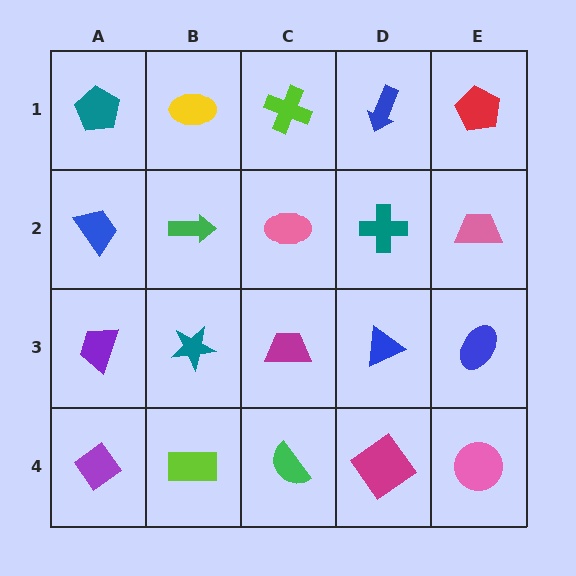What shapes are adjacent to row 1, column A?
A blue trapezoid (row 2, column A), a yellow ellipse (row 1, column B).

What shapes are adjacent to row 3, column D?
A teal cross (row 2, column D), a magenta diamond (row 4, column D), a magenta trapezoid (row 3, column C), a blue ellipse (row 3, column E).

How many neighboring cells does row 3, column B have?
4.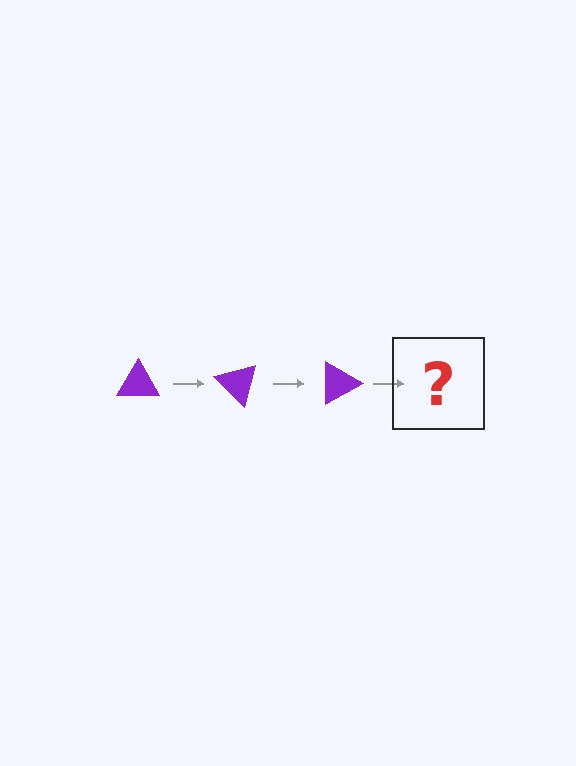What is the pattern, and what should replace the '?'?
The pattern is that the triangle rotates 45 degrees each step. The '?' should be a purple triangle rotated 135 degrees.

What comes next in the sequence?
The next element should be a purple triangle rotated 135 degrees.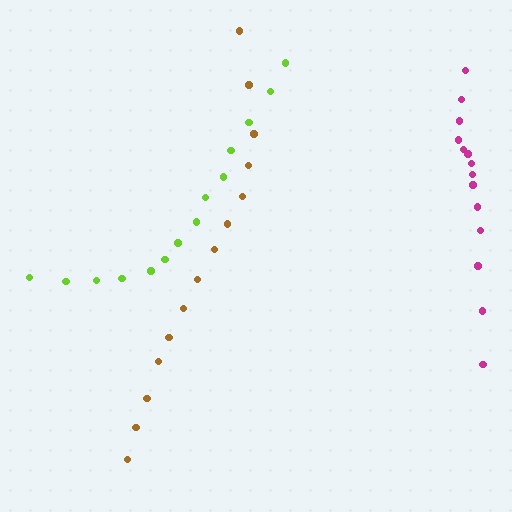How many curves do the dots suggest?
There are 3 distinct paths.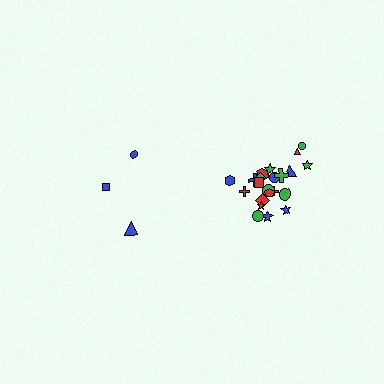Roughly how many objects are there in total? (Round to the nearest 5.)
Roughly 25 objects in total.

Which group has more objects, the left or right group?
The right group.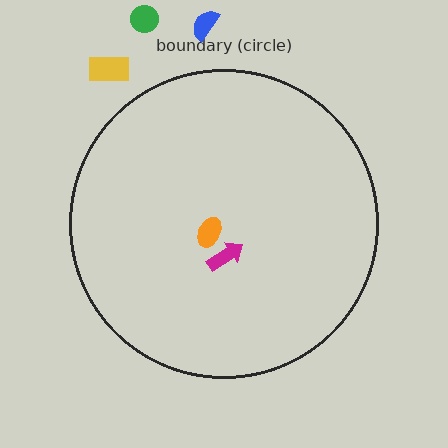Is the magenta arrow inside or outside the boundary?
Inside.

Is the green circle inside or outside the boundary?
Outside.